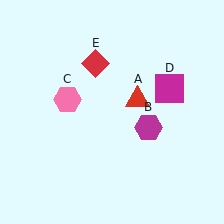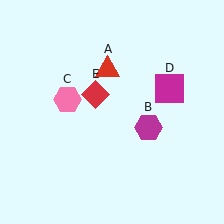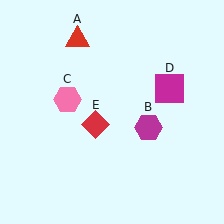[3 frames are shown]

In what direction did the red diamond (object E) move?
The red diamond (object E) moved down.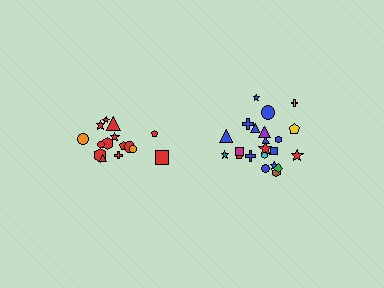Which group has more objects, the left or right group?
The right group.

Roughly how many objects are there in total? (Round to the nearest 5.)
Roughly 35 objects in total.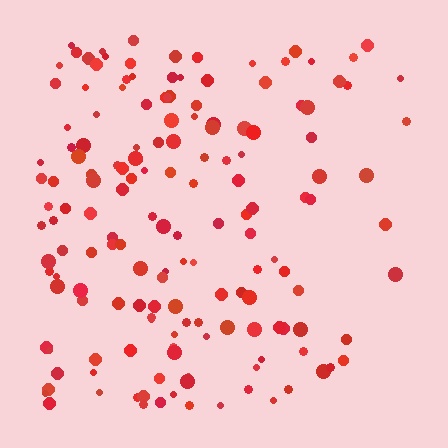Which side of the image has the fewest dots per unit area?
The right.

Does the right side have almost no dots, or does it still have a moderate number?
Still a moderate number, just noticeably fewer than the left.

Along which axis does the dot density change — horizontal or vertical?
Horizontal.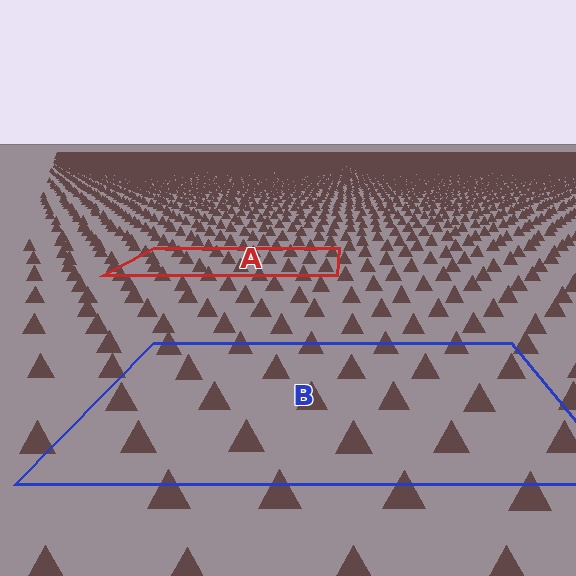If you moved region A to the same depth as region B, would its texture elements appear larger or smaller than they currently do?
They would appear larger. At a closer depth, the same texture elements are projected at a bigger on-screen size.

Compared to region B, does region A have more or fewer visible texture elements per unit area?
Region A has more texture elements per unit area — they are packed more densely because it is farther away.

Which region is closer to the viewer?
Region B is closer. The texture elements there are larger and more spread out.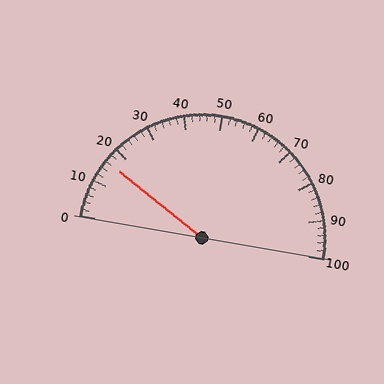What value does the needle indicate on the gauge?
The needle indicates approximately 16.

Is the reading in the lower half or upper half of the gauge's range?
The reading is in the lower half of the range (0 to 100).